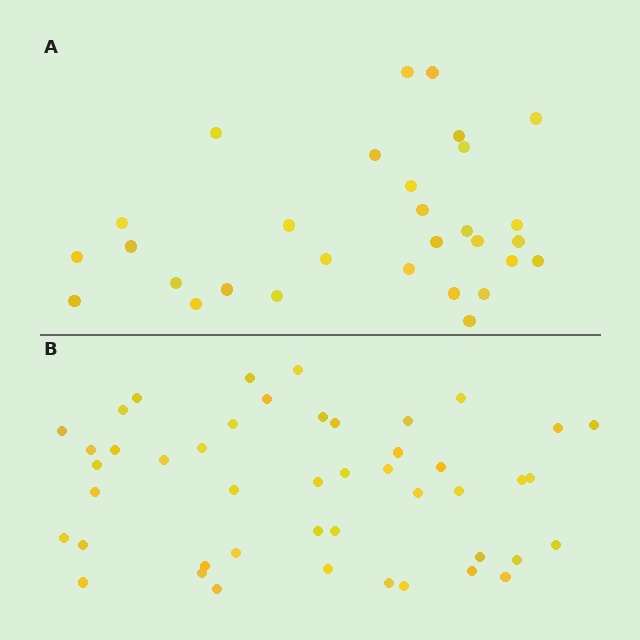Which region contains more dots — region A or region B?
Region B (the bottom region) has more dots.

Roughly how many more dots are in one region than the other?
Region B has approximately 15 more dots than region A.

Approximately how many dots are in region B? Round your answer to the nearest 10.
About 50 dots. (The exact count is 46, which rounds to 50.)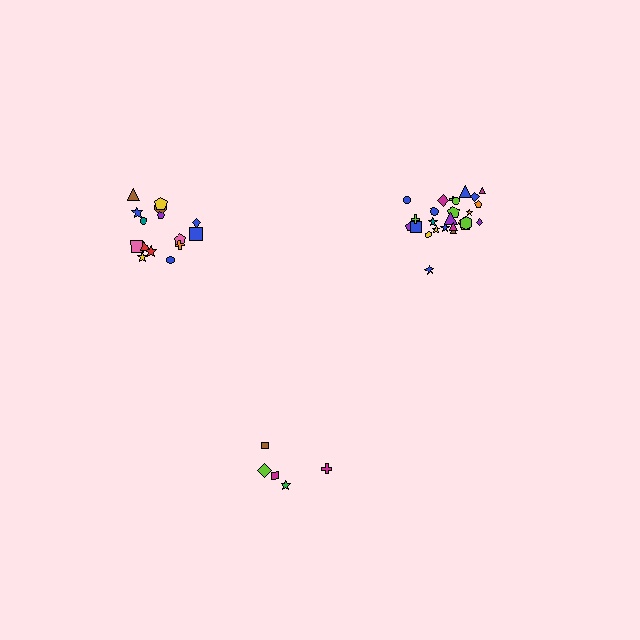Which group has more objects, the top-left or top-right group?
The top-right group.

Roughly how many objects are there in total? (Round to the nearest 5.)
Roughly 45 objects in total.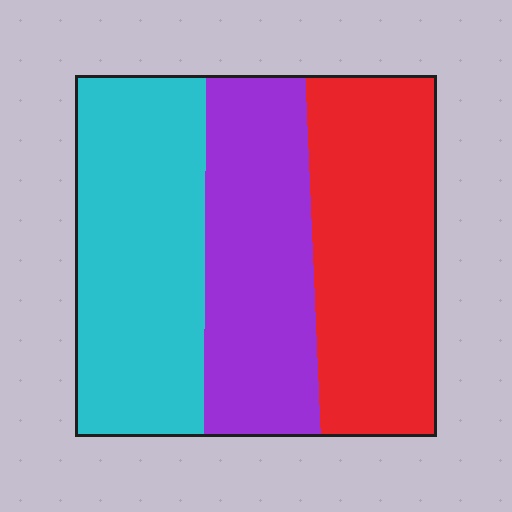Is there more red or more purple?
Red.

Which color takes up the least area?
Purple, at roughly 30%.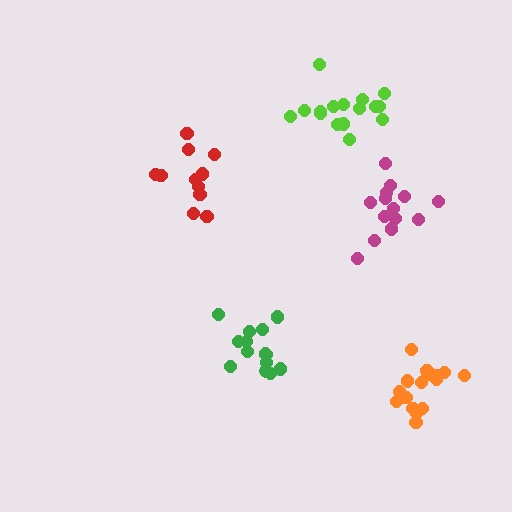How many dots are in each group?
Group 1: 11 dots, Group 2: 16 dots, Group 3: 14 dots, Group 4: 14 dots, Group 5: 16 dots (71 total).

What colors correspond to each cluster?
The clusters are colored: red, lime, magenta, green, orange.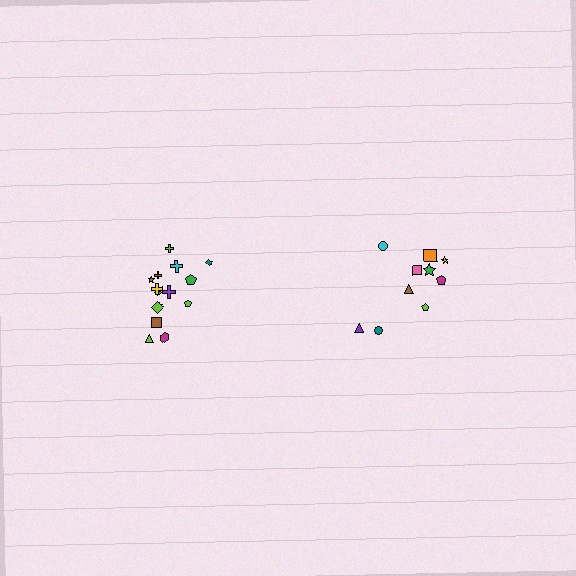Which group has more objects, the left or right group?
The left group.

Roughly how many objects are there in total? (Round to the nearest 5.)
Roughly 25 objects in total.